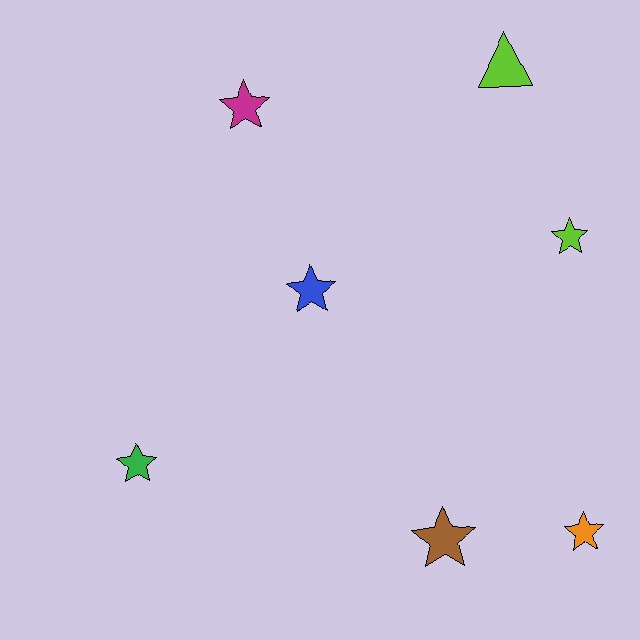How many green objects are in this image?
There is 1 green object.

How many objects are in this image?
There are 7 objects.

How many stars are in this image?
There are 6 stars.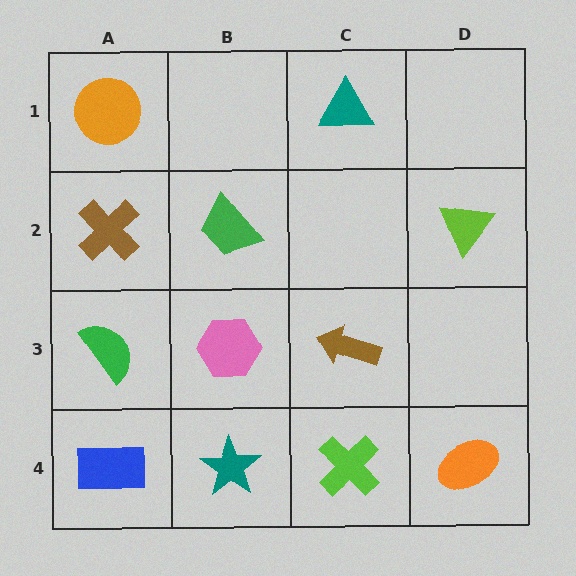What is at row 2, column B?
A green trapezoid.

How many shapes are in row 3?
3 shapes.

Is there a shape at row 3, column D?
No, that cell is empty.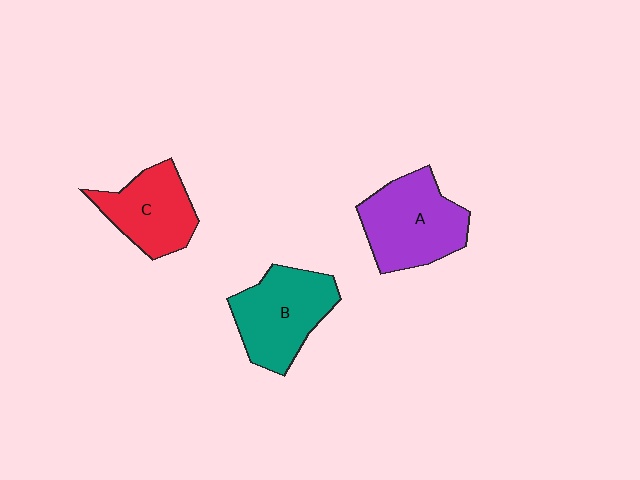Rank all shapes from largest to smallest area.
From largest to smallest: A (purple), B (teal), C (red).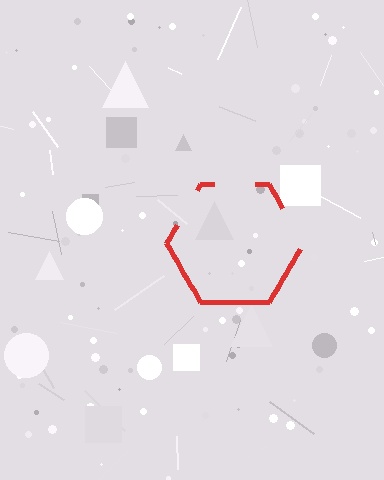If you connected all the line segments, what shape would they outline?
They would outline a hexagon.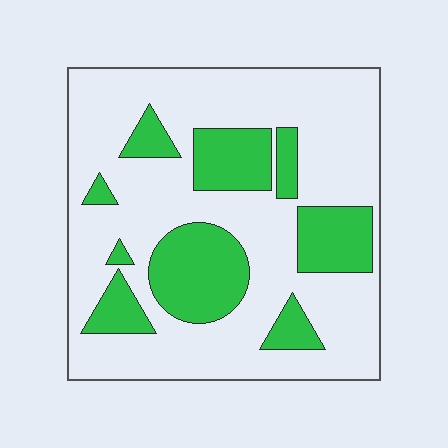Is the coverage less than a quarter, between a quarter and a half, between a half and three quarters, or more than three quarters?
Between a quarter and a half.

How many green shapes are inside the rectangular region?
9.